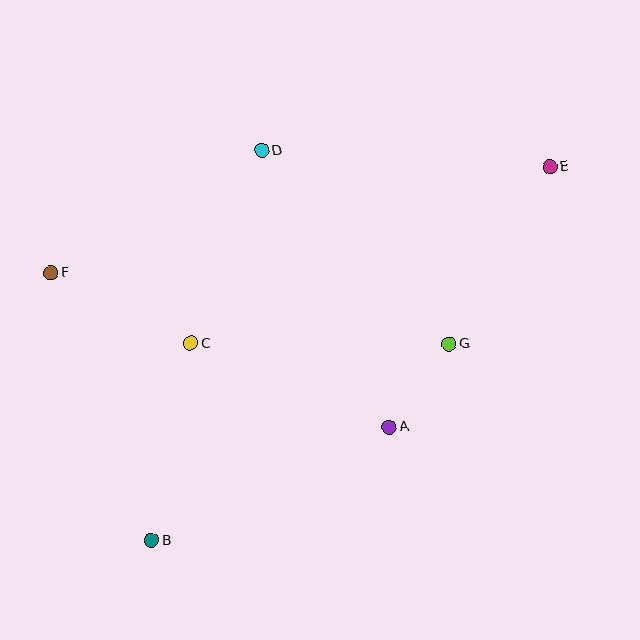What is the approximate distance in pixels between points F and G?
The distance between F and G is approximately 404 pixels.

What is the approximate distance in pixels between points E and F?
The distance between E and F is approximately 510 pixels.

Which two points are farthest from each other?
Points B and E are farthest from each other.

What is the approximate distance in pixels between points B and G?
The distance between B and G is approximately 356 pixels.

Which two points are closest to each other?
Points A and G are closest to each other.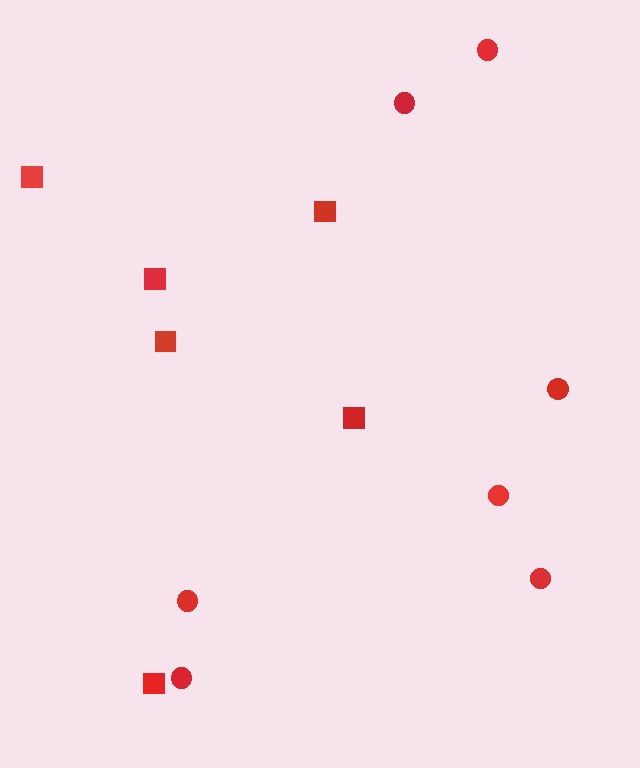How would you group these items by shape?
There are 2 groups: one group of circles (7) and one group of squares (6).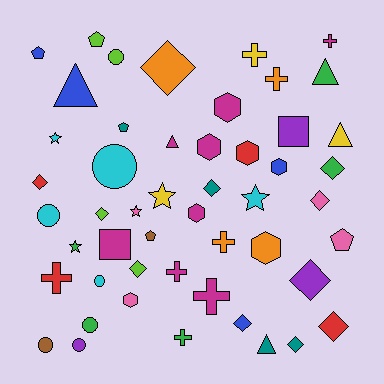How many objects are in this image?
There are 50 objects.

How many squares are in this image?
There are 2 squares.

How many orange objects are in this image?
There are 4 orange objects.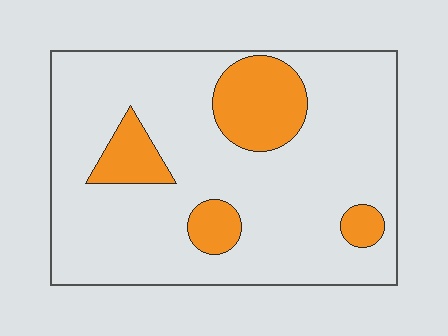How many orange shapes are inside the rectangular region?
4.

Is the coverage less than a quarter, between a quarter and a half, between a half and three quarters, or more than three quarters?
Less than a quarter.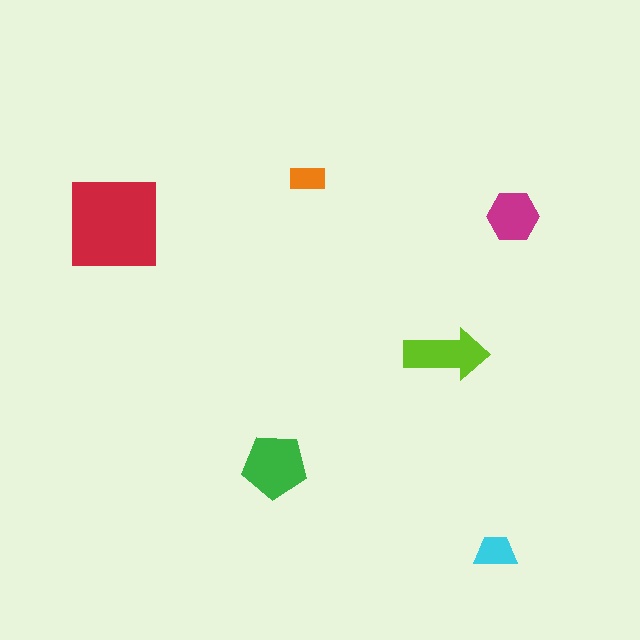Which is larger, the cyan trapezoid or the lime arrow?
The lime arrow.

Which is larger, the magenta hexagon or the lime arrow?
The lime arrow.